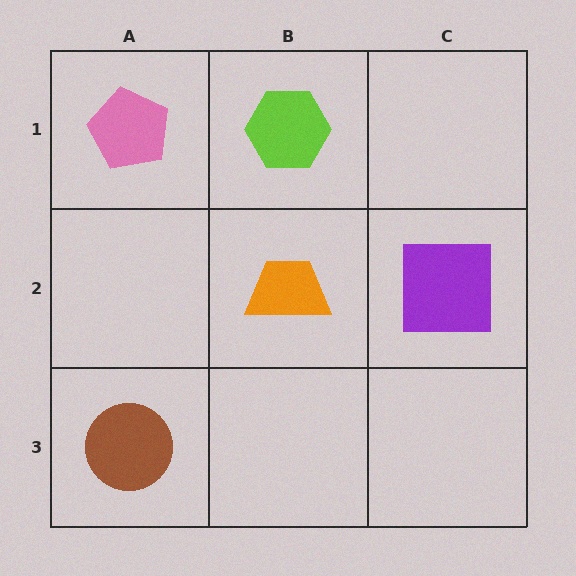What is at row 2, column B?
An orange trapezoid.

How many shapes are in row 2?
2 shapes.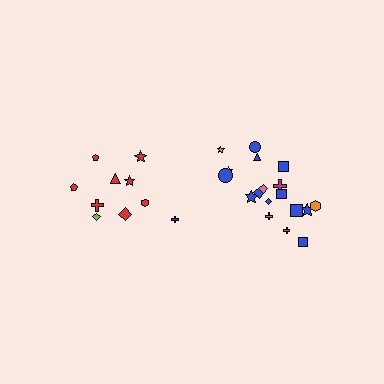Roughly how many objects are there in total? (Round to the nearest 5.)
Roughly 30 objects in total.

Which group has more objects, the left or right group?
The right group.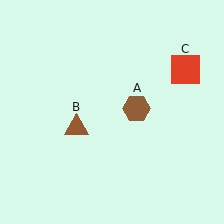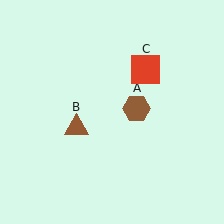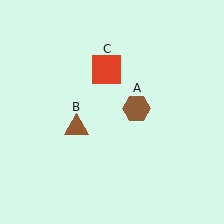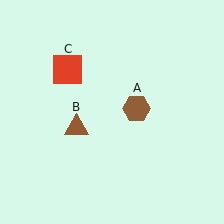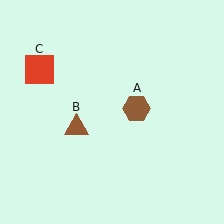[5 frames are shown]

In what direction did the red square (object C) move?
The red square (object C) moved left.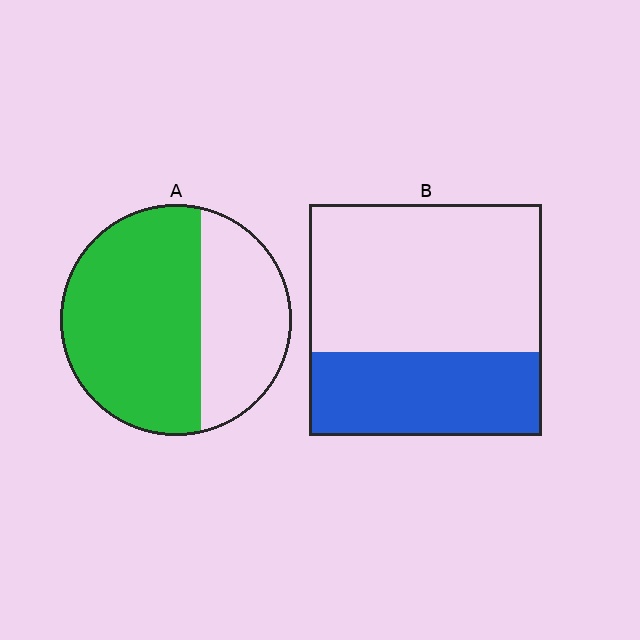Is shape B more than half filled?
No.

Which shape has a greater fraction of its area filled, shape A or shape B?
Shape A.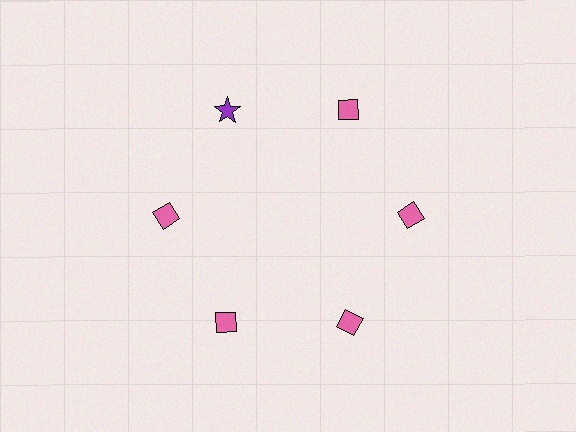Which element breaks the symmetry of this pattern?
The purple star at roughly the 11 o'clock position breaks the symmetry. All other shapes are pink diamonds.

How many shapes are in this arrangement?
There are 6 shapes arranged in a ring pattern.